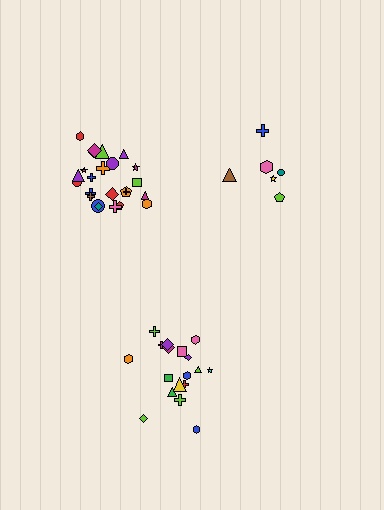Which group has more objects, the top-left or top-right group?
The top-left group.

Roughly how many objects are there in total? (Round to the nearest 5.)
Roughly 50 objects in total.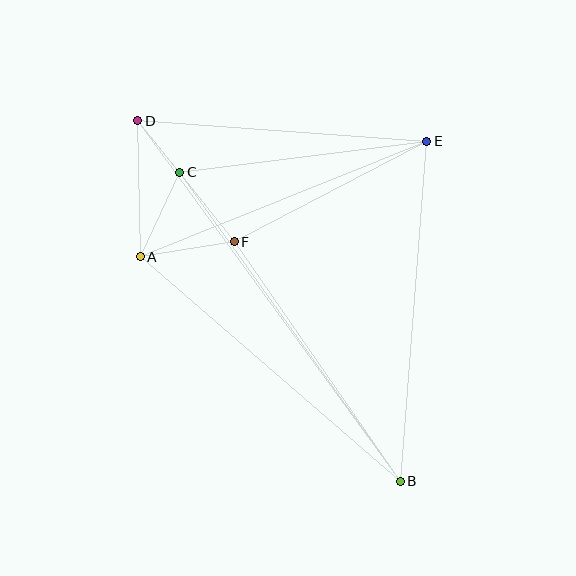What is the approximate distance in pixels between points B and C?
The distance between B and C is approximately 380 pixels.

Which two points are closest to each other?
Points C and D are closest to each other.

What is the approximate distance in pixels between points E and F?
The distance between E and F is approximately 217 pixels.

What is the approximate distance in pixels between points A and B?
The distance between A and B is approximately 344 pixels.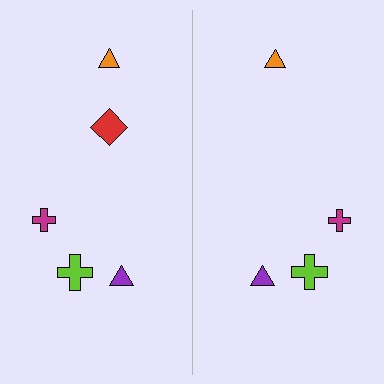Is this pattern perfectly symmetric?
No, the pattern is not perfectly symmetric. A red diamond is missing from the right side.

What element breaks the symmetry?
A red diamond is missing from the right side.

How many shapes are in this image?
There are 9 shapes in this image.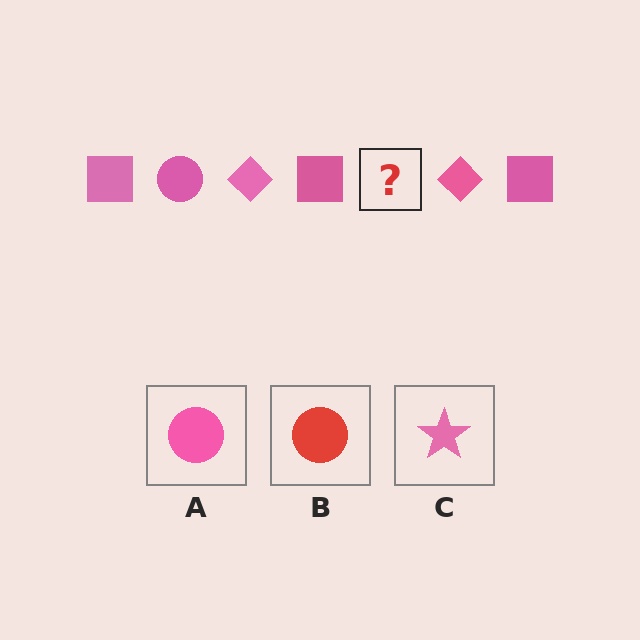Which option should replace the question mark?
Option A.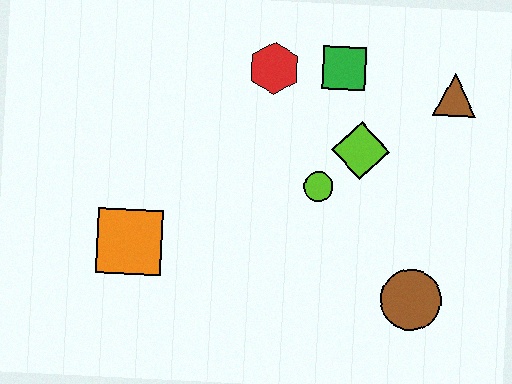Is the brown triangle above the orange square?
Yes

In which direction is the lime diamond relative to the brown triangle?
The lime diamond is to the left of the brown triangle.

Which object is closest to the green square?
The red hexagon is closest to the green square.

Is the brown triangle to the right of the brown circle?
Yes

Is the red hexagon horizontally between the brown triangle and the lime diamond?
No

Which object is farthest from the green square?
The orange square is farthest from the green square.